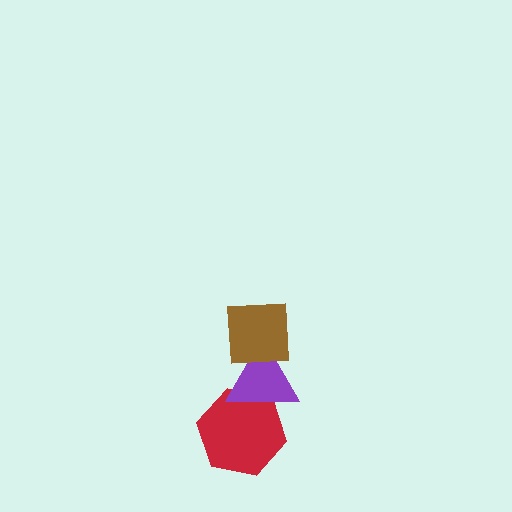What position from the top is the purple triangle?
The purple triangle is 2nd from the top.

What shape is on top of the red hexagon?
The purple triangle is on top of the red hexagon.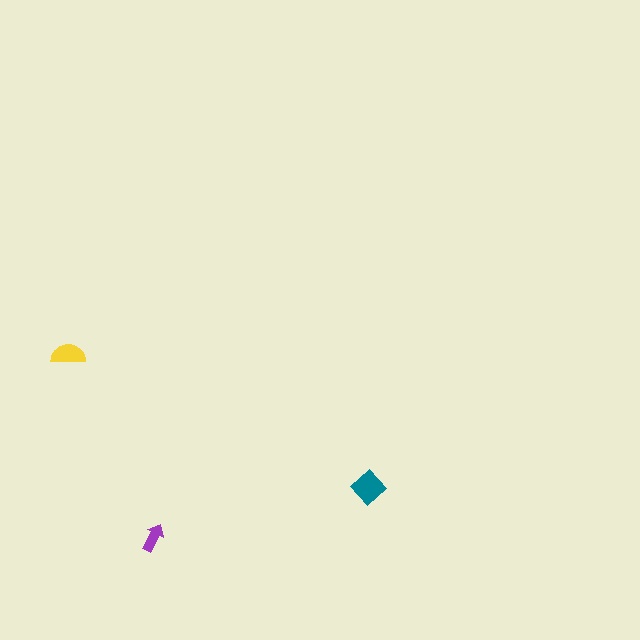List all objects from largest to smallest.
The teal diamond, the yellow semicircle, the purple arrow.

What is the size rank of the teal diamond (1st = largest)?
1st.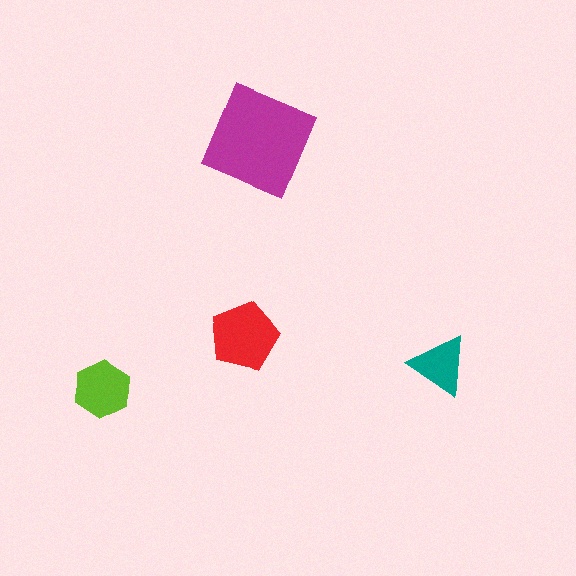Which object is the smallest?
The teal triangle.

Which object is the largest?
The magenta square.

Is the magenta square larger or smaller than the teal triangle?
Larger.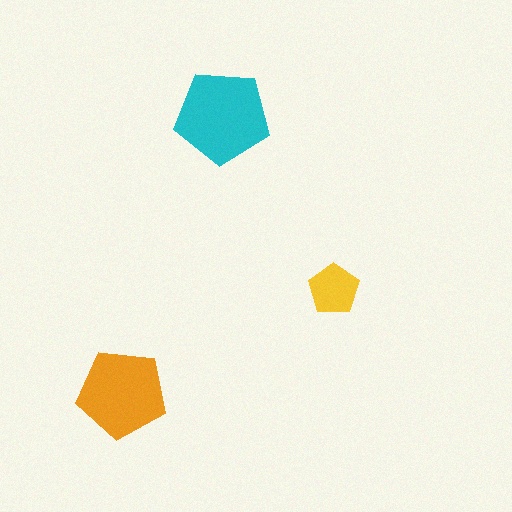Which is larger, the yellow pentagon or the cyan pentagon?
The cyan one.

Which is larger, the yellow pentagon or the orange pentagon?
The orange one.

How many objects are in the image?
There are 3 objects in the image.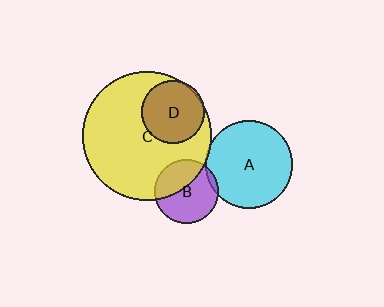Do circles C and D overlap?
Yes.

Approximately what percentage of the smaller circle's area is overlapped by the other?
Approximately 100%.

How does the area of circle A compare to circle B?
Approximately 1.8 times.